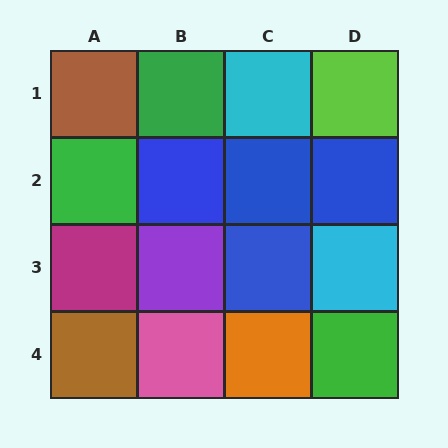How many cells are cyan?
2 cells are cyan.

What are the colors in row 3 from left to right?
Magenta, purple, blue, cyan.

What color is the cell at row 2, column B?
Blue.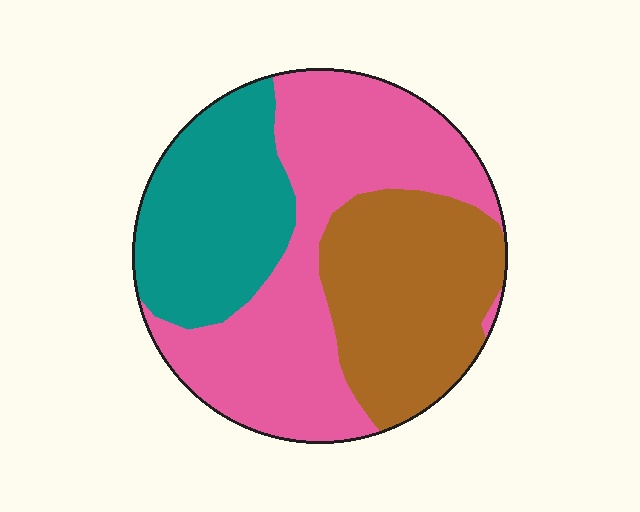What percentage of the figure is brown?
Brown covers about 30% of the figure.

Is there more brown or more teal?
Brown.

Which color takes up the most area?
Pink, at roughly 45%.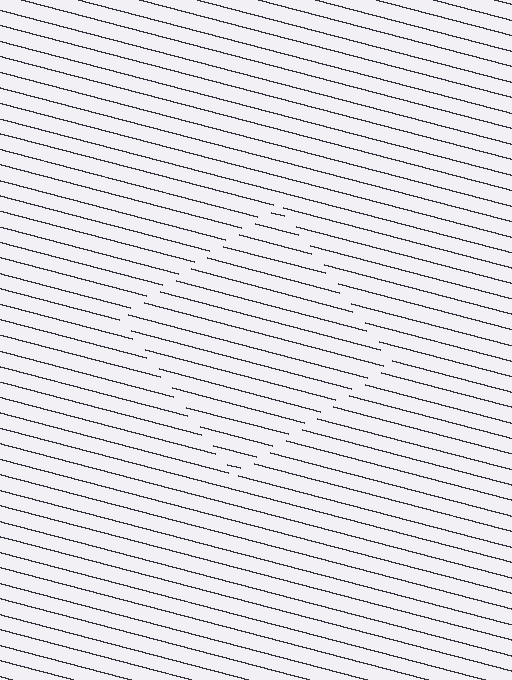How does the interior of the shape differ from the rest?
The interior of the shape contains the same grating, shifted by half a period — the contour is defined by the phase discontinuity where line-ends from the inner and outer gratings abut.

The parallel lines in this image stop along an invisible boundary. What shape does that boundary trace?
An illusory square. The interior of the shape contains the same grating, shifted by half a period — the contour is defined by the phase discontinuity where line-ends from the inner and outer gratings abut.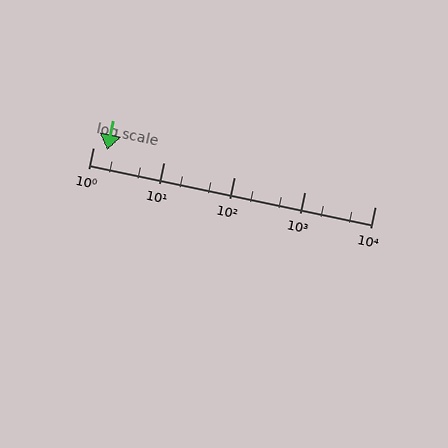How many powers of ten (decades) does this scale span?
The scale spans 4 decades, from 1 to 10000.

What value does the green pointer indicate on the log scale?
The pointer indicates approximately 1.6.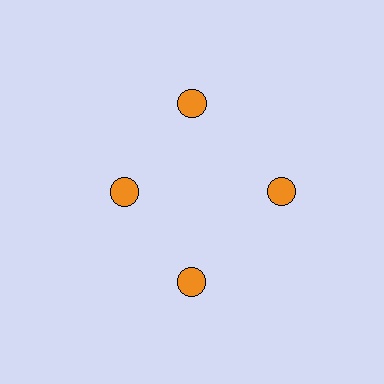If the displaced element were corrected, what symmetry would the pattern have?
It would have 4-fold rotational symmetry — the pattern would map onto itself every 90 degrees.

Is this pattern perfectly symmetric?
No. The 4 orange circles are arranged in a ring, but one element near the 9 o'clock position is pulled inward toward the center, breaking the 4-fold rotational symmetry.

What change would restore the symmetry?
The symmetry would be restored by moving it outward, back onto the ring so that all 4 circles sit at equal angles and equal distance from the center.